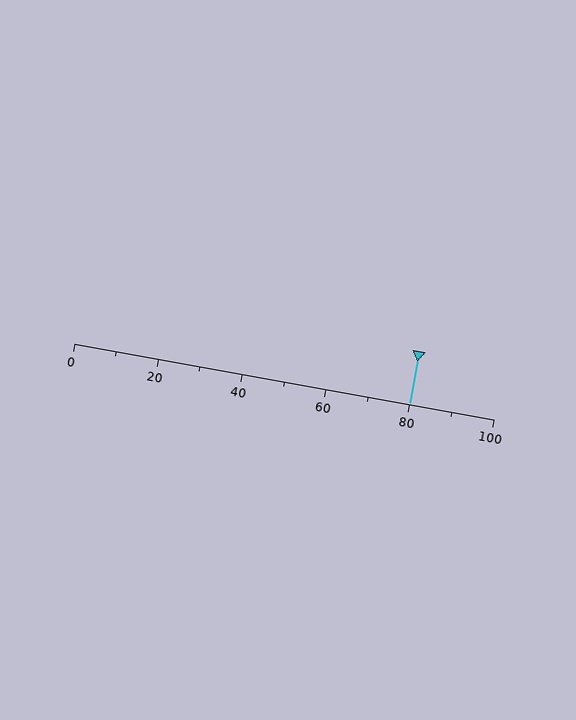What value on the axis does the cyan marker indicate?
The marker indicates approximately 80.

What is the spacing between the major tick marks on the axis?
The major ticks are spaced 20 apart.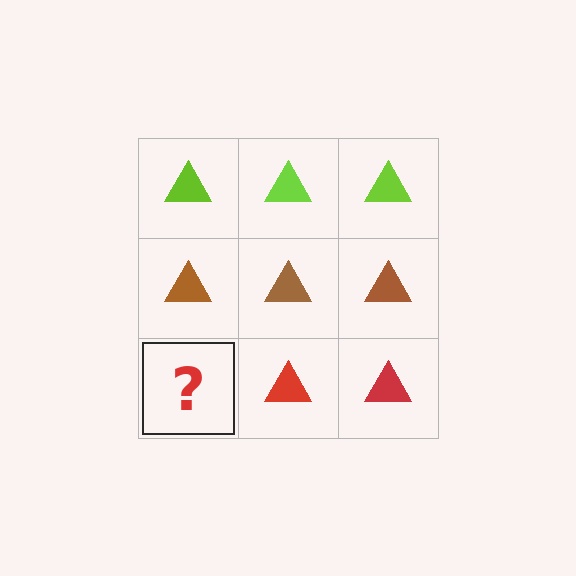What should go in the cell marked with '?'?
The missing cell should contain a red triangle.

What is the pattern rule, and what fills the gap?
The rule is that each row has a consistent color. The gap should be filled with a red triangle.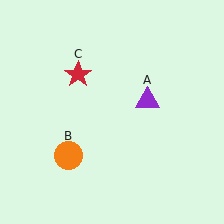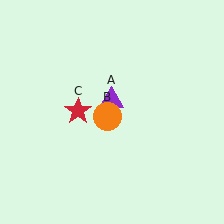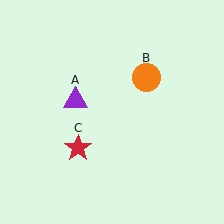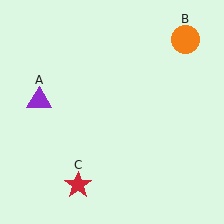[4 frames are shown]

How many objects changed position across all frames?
3 objects changed position: purple triangle (object A), orange circle (object B), red star (object C).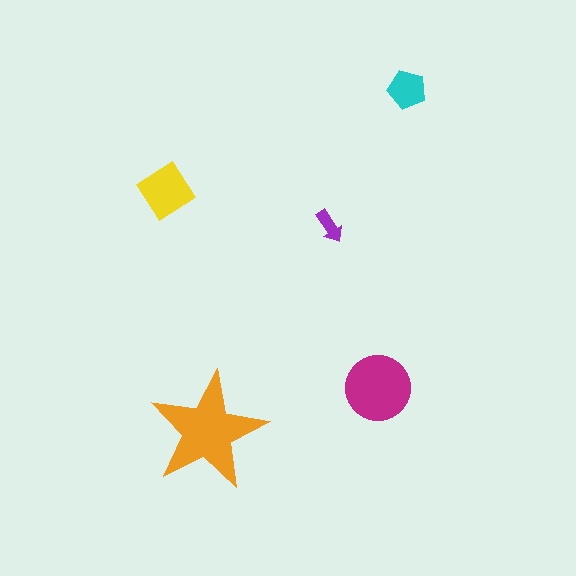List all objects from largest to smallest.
The orange star, the magenta circle, the yellow diamond, the cyan pentagon, the purple arrow.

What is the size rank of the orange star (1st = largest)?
1st.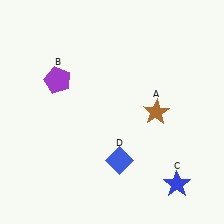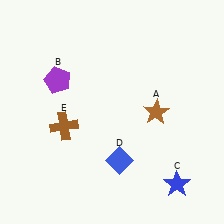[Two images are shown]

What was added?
A brown cross (E) was added in Image 2.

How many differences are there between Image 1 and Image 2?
There is 1 difference between the two images.